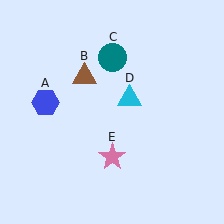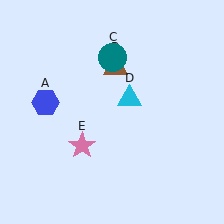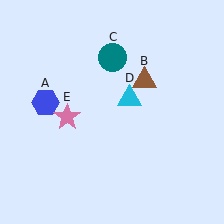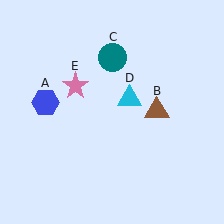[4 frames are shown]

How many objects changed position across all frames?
2 objects changed position: brown triangle (object B), pink star (object E).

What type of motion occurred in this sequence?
The brown triangle (object B), pink star (object E) rotated clockwise around the center of the scene.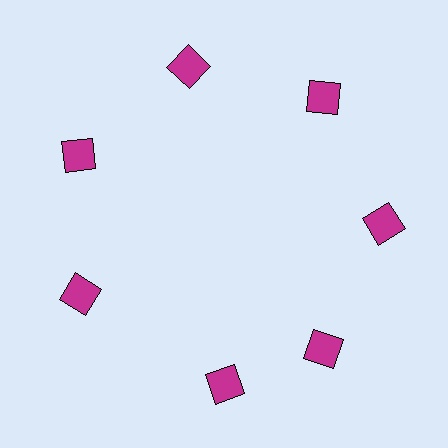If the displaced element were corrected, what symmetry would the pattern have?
It would have 7-fold rotational symmetry — the pattern would map onto itself every 51 degrees.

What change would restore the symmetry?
The symmetry would be restored by rotating it back into even spacing with its neighbors so that all 7 squares sit at equal angles and equal distance from the center.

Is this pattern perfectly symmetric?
No. The 7 magenta squares are arranged in a ring, but one element near the 6 o'clock position is rotated out of alignment along the ring, breaking the 7-fold rotational symmetry.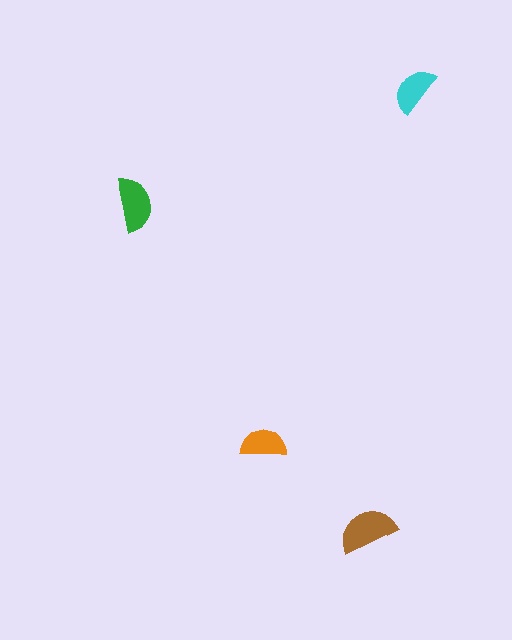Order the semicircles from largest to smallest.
the brown one, the green one, the cyan one, the orange one.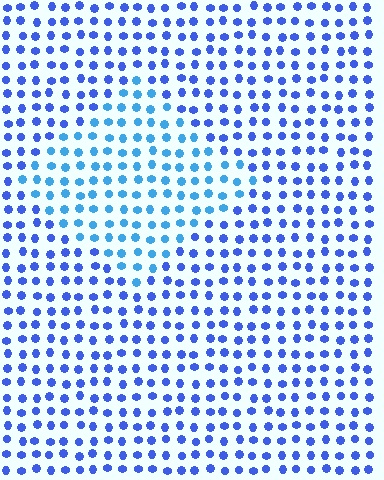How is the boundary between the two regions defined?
The boundary is defined purely by a slight shift in hue (about 27 degrees). Spacing, size, and orientation are identical on both sides.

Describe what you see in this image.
The image is filled with small blue elements in a uniform arrangement. A diamond-shaped region is visible where the elements are tinted to a slightly different hue, forming a subtle color boundary.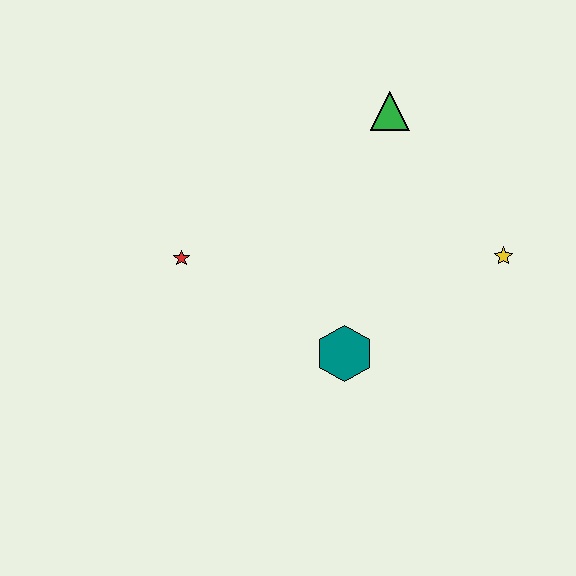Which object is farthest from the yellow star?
The red star is farthest from the yellow star.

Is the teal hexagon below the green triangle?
Yes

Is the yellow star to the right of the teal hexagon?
Yes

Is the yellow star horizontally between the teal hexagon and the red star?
No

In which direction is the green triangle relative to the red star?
The green triangle is to the right of the red star.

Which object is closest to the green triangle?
The yellow star is closest to the green triangle.